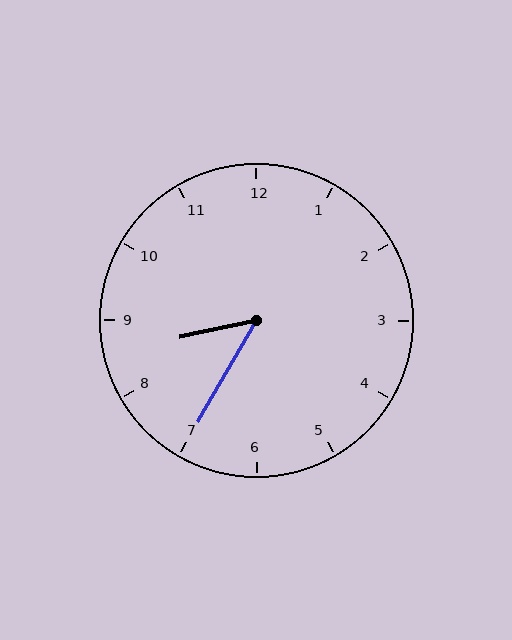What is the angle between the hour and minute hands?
Approximately 48 degrees.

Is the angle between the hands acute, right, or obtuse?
It is acute.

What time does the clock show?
8:35.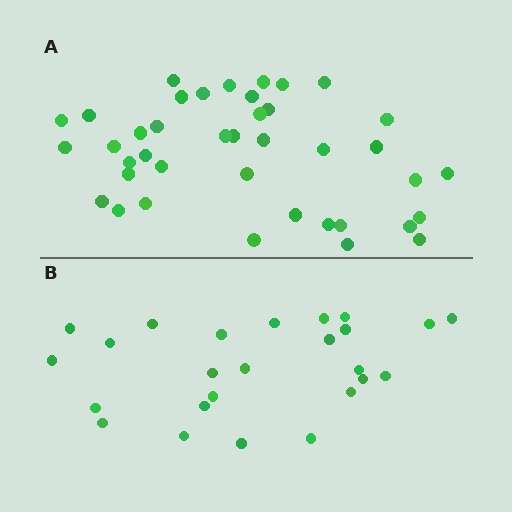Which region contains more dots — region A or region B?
Region A (the top region) has more dots.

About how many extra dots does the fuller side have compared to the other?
Region A has approximately 15 more dots than region B.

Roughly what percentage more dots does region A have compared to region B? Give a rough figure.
About 60% more.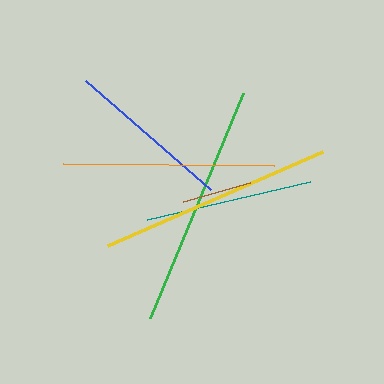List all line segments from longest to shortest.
From longest to shortest: green, yellow, orange, teal, blue, brown.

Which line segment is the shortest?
The brown line is the shortest at approximately 69 pixels.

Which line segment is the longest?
The green line is the longest at approximately 243 pixels.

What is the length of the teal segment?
The teal segment is approximately 167 pixels long.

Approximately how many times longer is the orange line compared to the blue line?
The orange line is approximately 1.3 times the length of the blue line.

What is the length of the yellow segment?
The yellow segment is approximately 235 pixels long.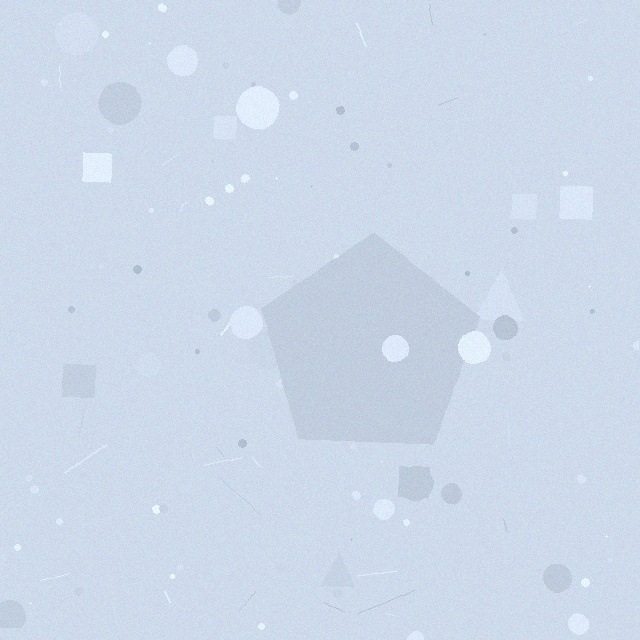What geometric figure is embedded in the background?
A pentagon is embedded in the background.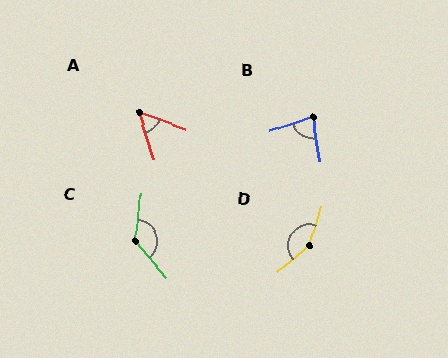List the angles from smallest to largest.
A (53°), B (80°), C (134°), D (147°).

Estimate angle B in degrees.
Approximately 80 degrees.